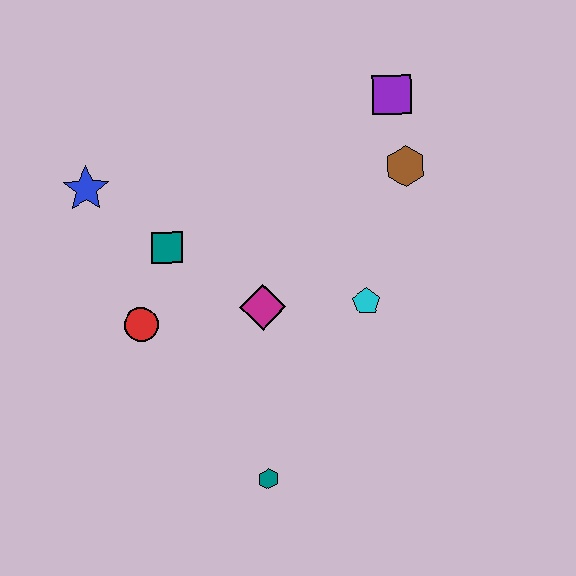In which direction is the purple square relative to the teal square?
The purple square is to the right of the teal square.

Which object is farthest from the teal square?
The purple square is farthest from the teal square.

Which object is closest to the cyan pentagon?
The magenta diamond is closest to the cyan pentagon.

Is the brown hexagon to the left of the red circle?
No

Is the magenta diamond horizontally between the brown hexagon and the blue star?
Yes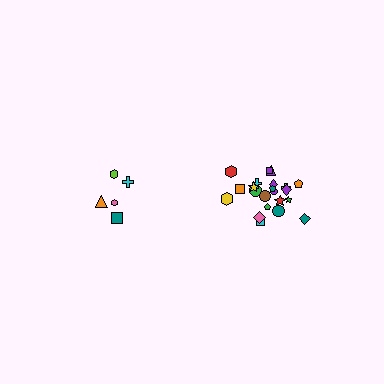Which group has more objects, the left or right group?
The right group.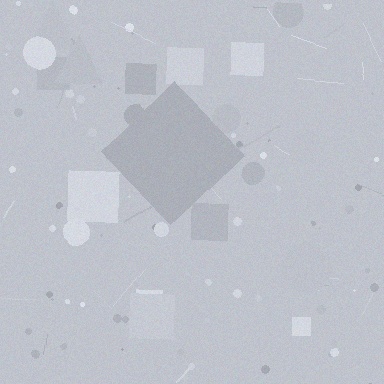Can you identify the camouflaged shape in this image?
The camouflaged shape is a diamond.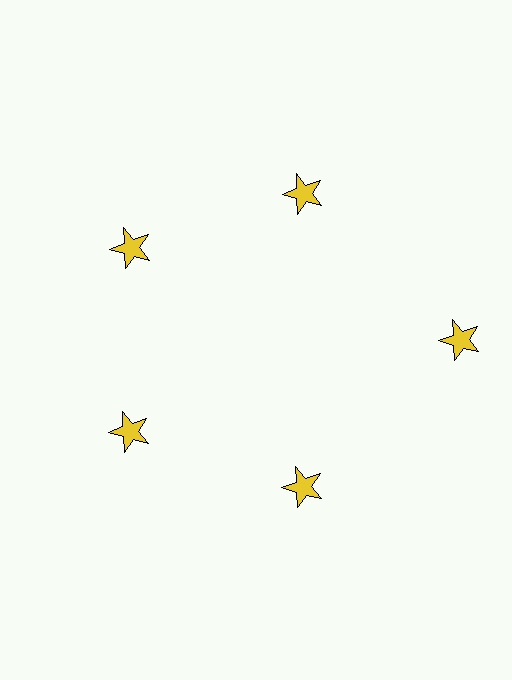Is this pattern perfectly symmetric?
No. The 5 yellow stars are arranged in a ring, but one element near the 3 o'clock position is pushed outward from the center, breaking the 5-fold rotational symmetry.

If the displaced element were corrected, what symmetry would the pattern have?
It would have 5-fold rotational symmetry — the pattern would map onto itself every 72 degrees.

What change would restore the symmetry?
The symmetry would be restored by moving it inward, back onto the ring so that all 5 stars sit at equal angles and equal distance from the center.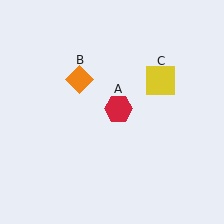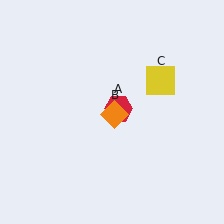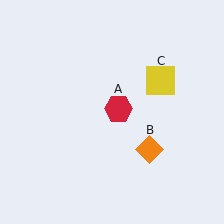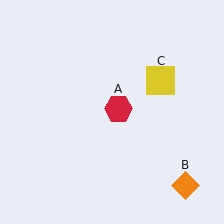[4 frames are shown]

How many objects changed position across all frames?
1 object changed position: orange diamond (object B).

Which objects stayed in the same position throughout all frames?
Red hexagon (object A) and yellow square (object C) remained stationary.